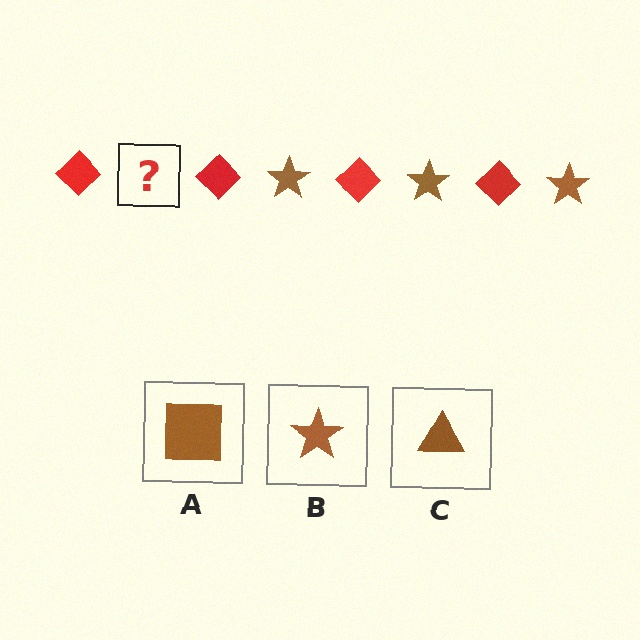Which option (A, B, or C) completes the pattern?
B.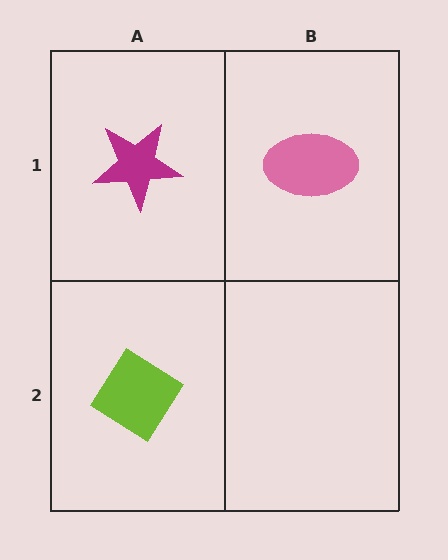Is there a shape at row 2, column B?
No, that cell is empty.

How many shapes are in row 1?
2 shapes.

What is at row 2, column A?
A lime diamond.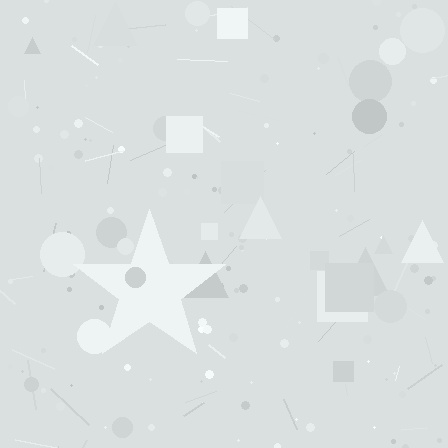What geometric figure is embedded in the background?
A star is embedded in the background.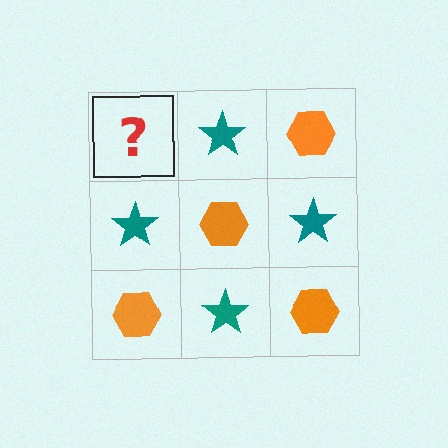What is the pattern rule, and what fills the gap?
The rule is that it alternates orange hexagon and teal star in a checkerboard pattern. The gap should be filled with an orange hexagon.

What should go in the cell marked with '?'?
The missing cell should contain an orange hexagon.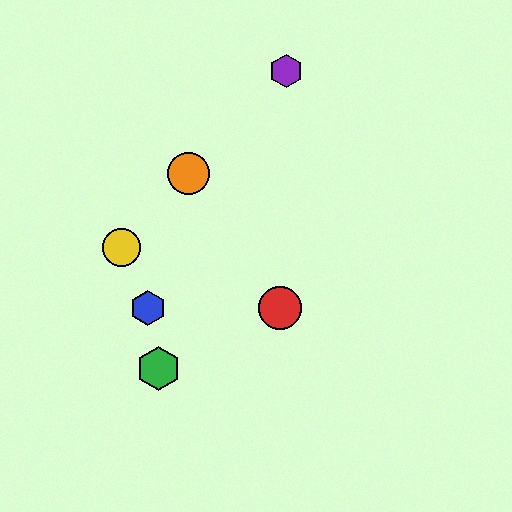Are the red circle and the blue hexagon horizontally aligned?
Yes, both are at y≈308.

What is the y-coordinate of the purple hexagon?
The purple hexagon is at y≈71.